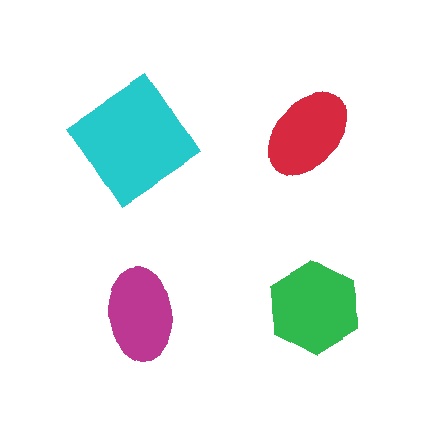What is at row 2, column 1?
A magenta ellipse.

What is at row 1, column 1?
A cyan diamond.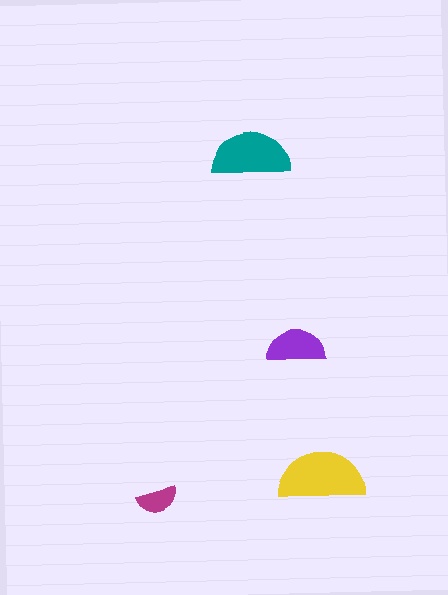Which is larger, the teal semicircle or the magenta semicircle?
The teal one.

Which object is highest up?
The teal semicircle is topmost.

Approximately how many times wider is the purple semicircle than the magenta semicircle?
About 1.5 times wider.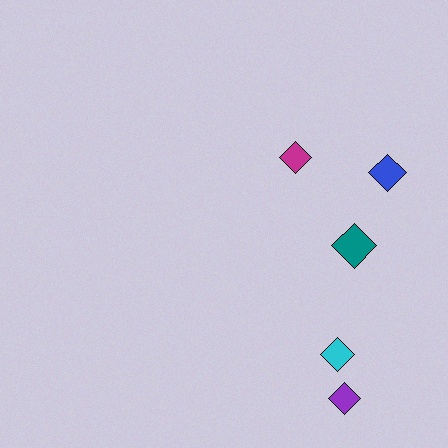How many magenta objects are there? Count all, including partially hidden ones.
There is 1 magenta object.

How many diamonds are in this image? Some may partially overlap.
There are 5 diamonds.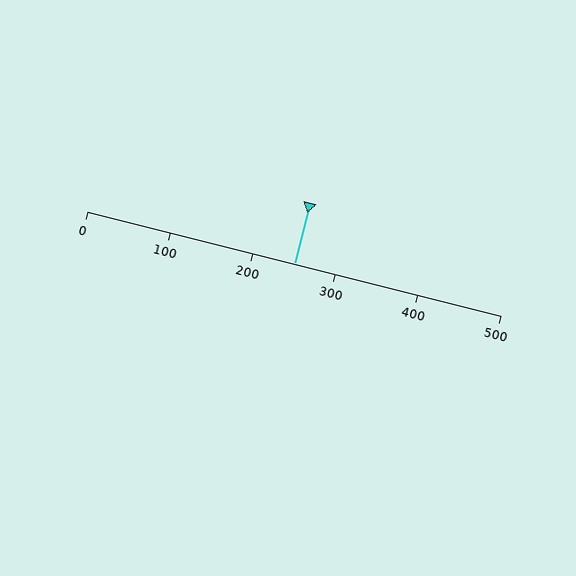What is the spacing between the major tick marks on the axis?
The major ticks are spaced 100 apart.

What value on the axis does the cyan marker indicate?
The marker indicates approximately 250.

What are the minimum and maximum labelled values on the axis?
The axis runs from 0 to 500.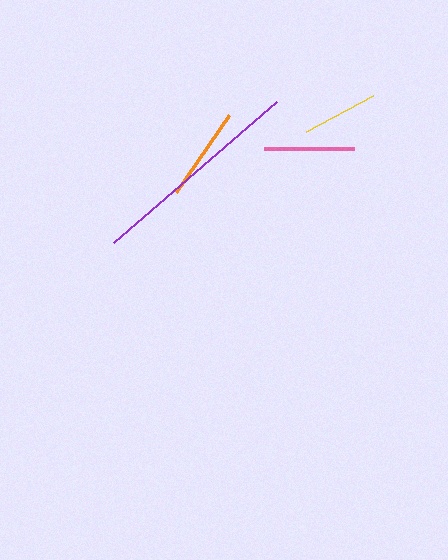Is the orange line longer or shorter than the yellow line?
The orange line is longer than the yellow line.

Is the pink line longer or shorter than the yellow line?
The pink line is longer than the yellow line.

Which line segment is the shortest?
The yellow line is the shortest at approximately 76 pixels.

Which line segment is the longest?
The purple line is the longest at approximately 216 pixels.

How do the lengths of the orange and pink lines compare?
The orange and pink lines are approximately the same length.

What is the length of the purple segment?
The purple segment is approximately 216 pixels long.